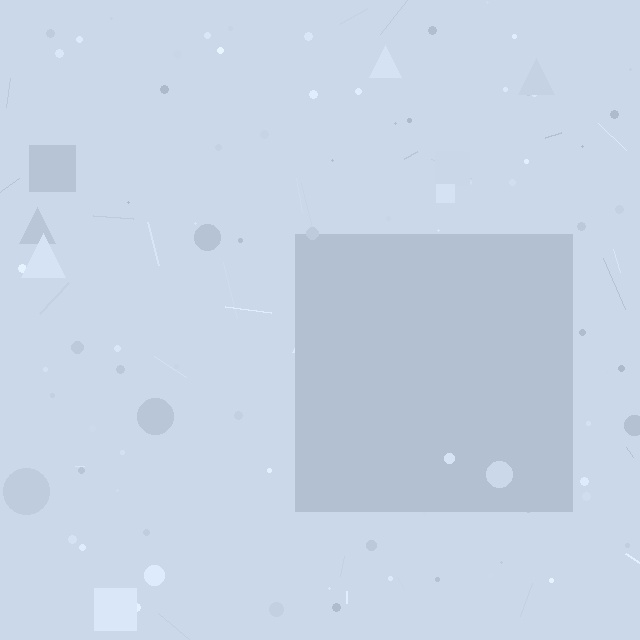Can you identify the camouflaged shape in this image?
The camouflaged shape is a square.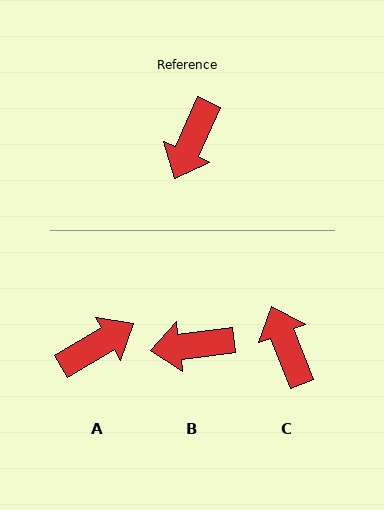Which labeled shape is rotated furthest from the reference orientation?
A, about 145 degrees away.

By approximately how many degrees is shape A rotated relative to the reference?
Approximately 145 degrees counter-clockwise.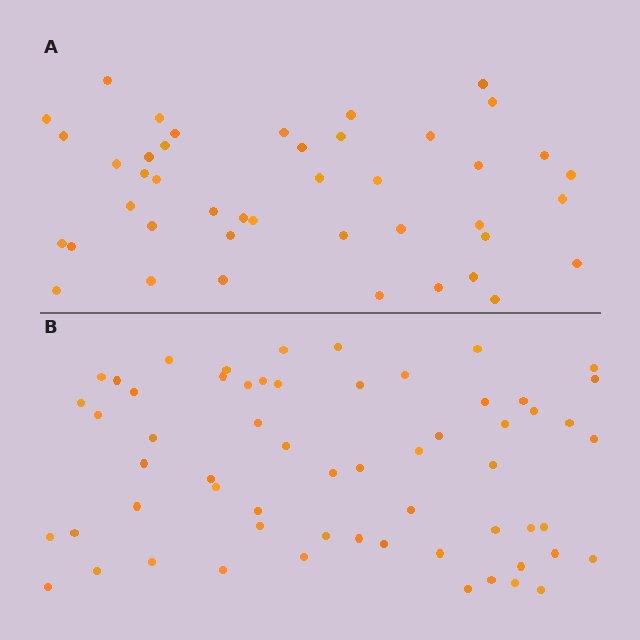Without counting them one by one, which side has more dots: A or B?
Region B (the bottom region) has more dots.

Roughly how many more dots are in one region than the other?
Region B has approximately 15 more dots than region A.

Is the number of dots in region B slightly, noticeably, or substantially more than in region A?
Region B has noticeably more, but not dramatically so. The ratio is roughly 1.4 to 1.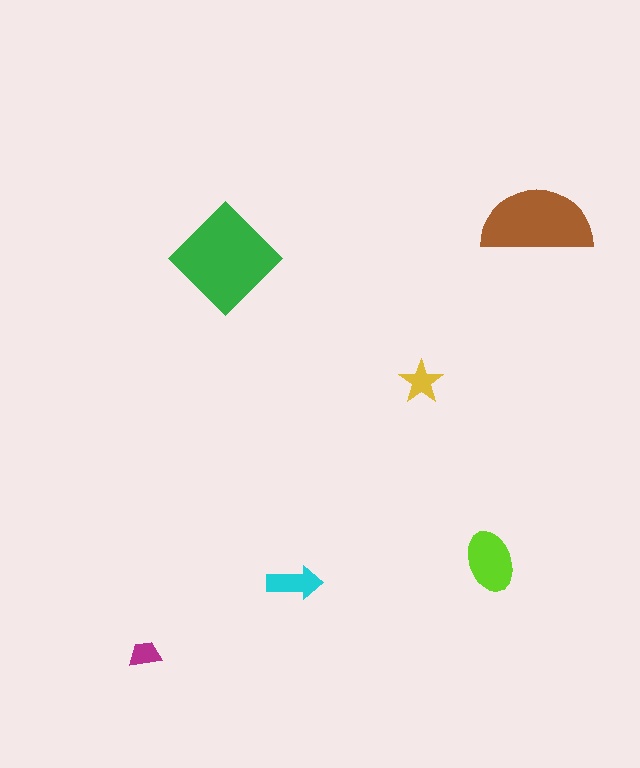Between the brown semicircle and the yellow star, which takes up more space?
The brown semicircle.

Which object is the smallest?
The magenta trapezoid.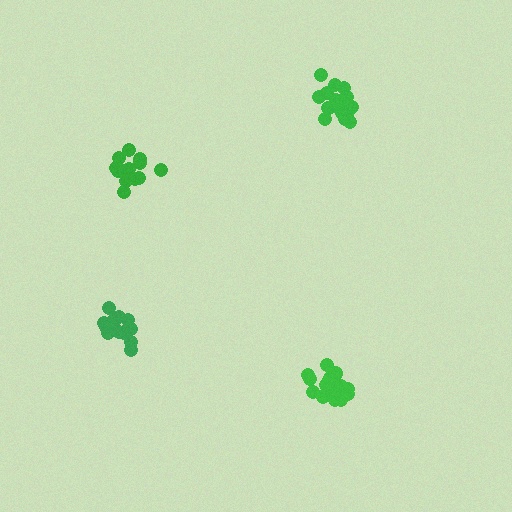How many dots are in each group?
Group 1: 19 dots, Group 2: 16 dots, Group 3: 14 dots, Group 4: 18 dots (67 total).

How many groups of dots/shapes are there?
There are 4 groups.